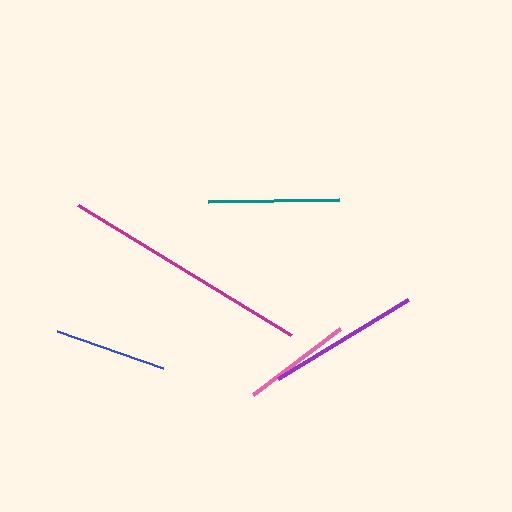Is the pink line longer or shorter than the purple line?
The purple line is longer than the pink line.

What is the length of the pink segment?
The pink segment is approximately 109 pixels long.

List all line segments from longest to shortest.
From longest to shortest: magenta, purple, teal, blue, pink.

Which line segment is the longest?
The magenta line is the longest at approximately 250 pixels.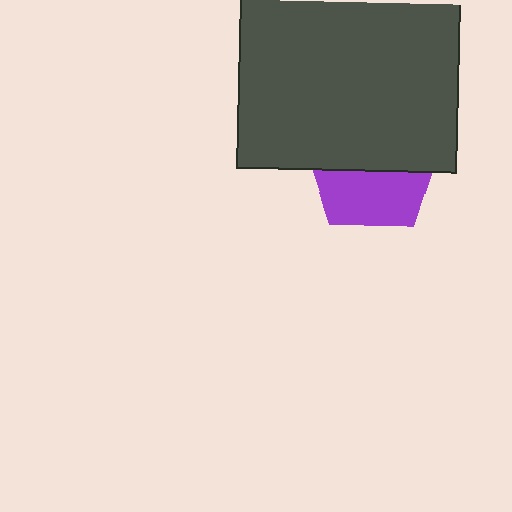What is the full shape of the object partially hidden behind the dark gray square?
The partially hidden object is a purple pentagon.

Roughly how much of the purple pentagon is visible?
A small part of it is visible (roughly 44%).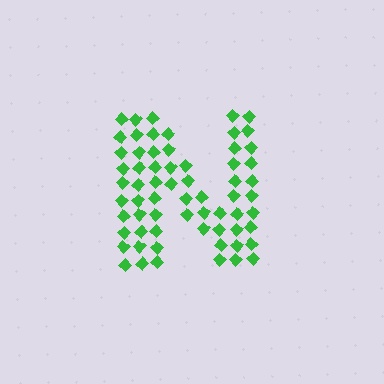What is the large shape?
The large shape is the letter N.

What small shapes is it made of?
It is made of small diamonds.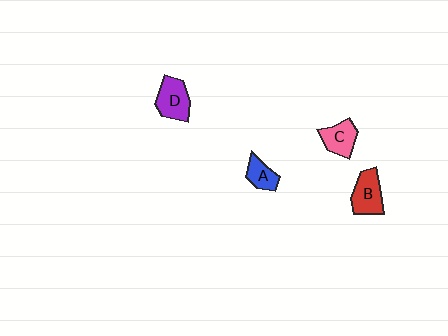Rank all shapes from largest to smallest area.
From largest to smallest: D (purple), B (red), C (pink), A (blue).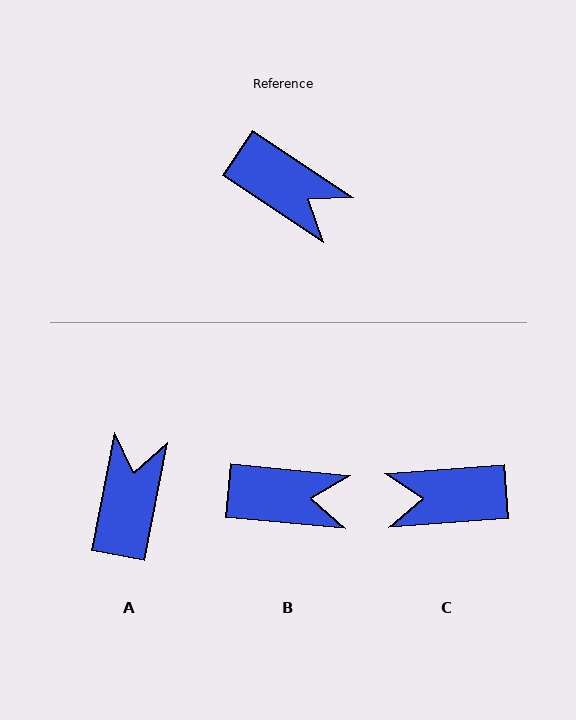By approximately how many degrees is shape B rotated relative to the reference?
Approximately 28 degrees counter-clockwise.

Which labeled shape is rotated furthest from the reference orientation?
C, about 142 degrees away.